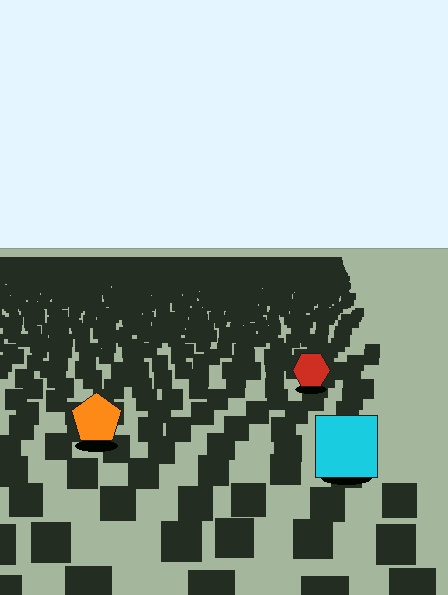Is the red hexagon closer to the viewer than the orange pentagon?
No. The orange pentagon is closer — you can tell from the texture gradient: the ground texture is coarser near it.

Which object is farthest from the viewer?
The red hexagon is farthest from the viewer. It appears smaller and the ground texture around it is denser.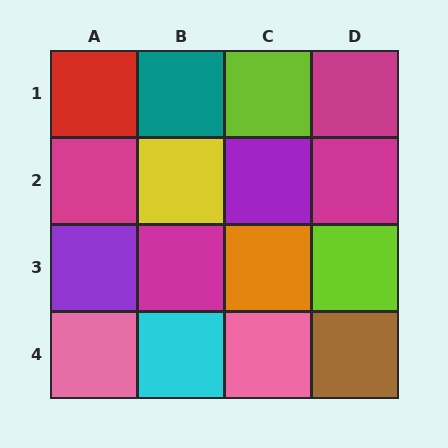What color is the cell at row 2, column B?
Yellow.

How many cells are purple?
2 cells are purple.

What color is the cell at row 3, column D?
Lime.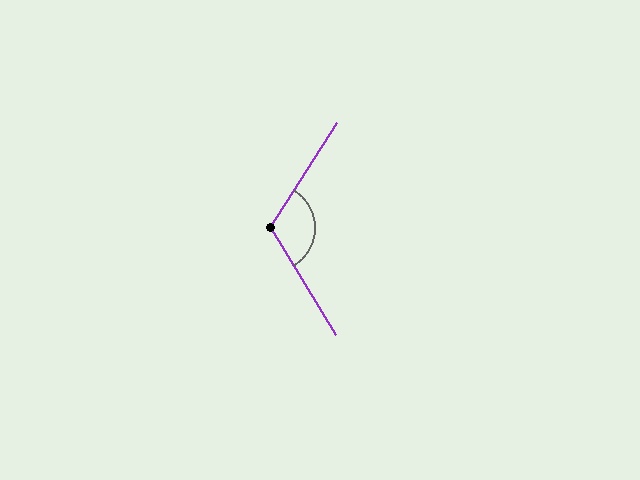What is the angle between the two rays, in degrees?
Approximately 116 degrees.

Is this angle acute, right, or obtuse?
It is obtuse.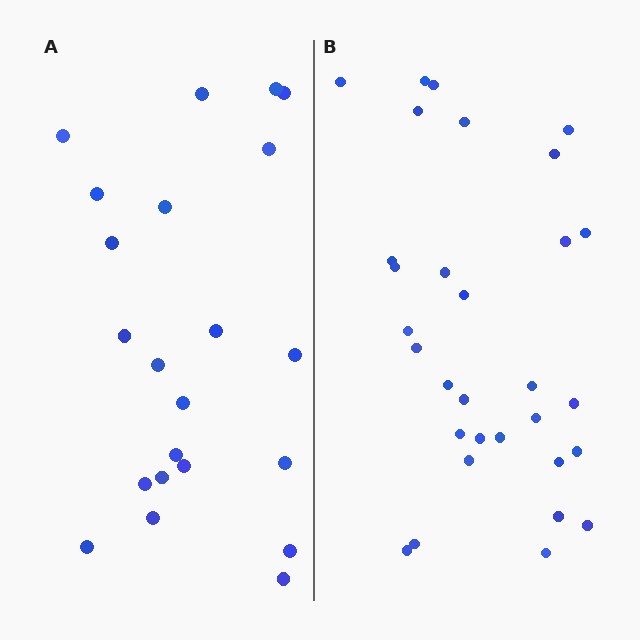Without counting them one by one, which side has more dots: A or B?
Region B (the right region) has more dots.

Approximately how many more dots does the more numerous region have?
Region B has roughly 8 or so more dots than region A.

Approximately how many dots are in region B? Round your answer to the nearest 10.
About 30 dots. (The exact count is 31, which rounds to 30.)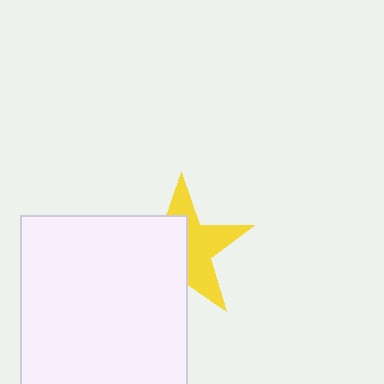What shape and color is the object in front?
The object in front is a white rectangle.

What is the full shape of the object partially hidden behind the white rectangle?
The partially hidden object is a yellow star.